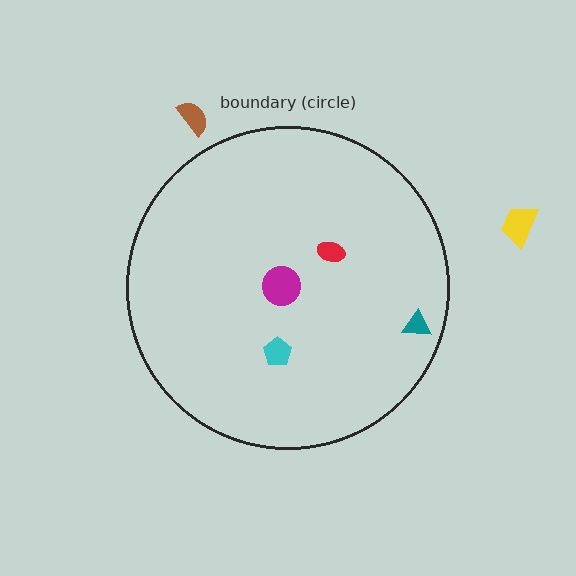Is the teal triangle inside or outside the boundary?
Inside.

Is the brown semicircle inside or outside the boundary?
Outside.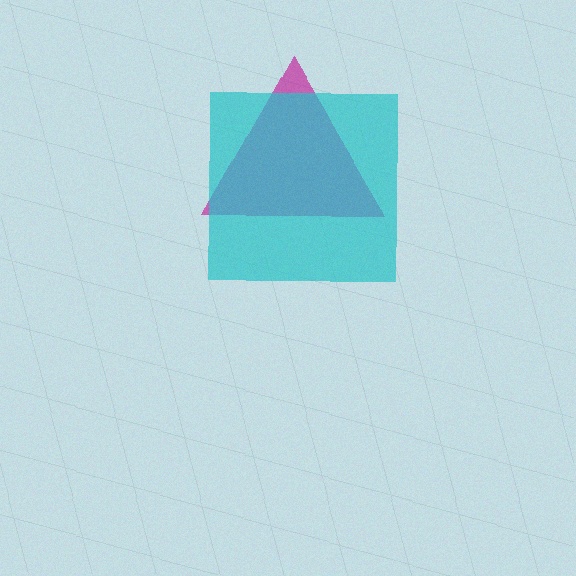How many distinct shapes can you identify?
There are 2 distinct shapes: a magenta triangle, a cyan square.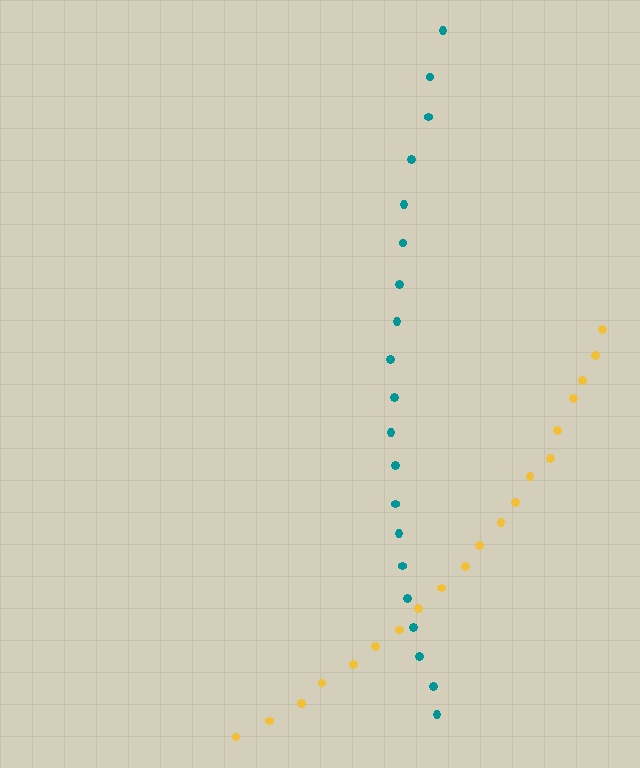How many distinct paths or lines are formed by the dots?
There are 2 distinct paths.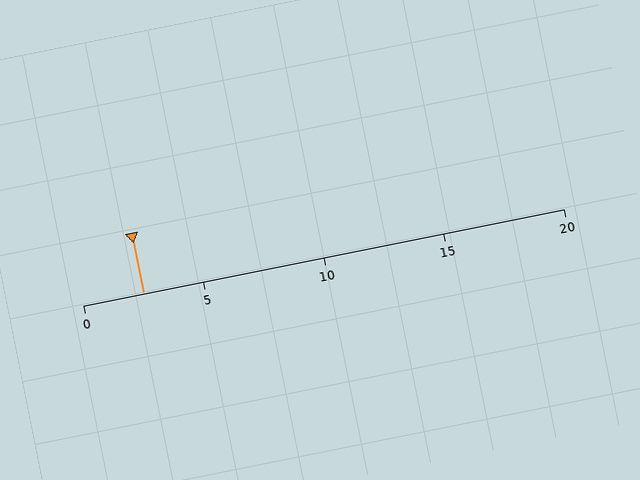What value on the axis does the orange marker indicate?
The marker indicates approximately 2.5.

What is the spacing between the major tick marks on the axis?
The major ticks are spaced 5 apart.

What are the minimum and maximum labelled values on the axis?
The axis runs from 0 to 20.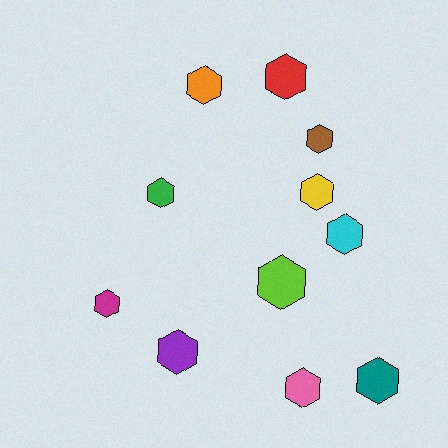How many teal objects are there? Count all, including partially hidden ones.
There is 1 teal object.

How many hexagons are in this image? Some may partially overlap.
There are 11 hexagons.